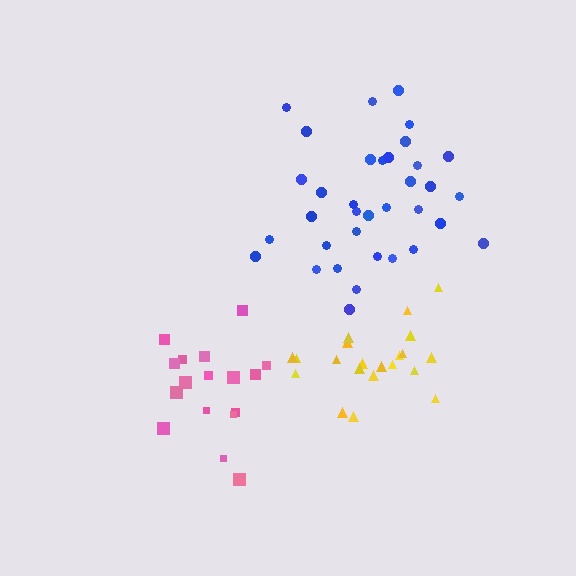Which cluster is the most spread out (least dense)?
Pink.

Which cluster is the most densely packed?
Yellow.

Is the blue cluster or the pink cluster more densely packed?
Blue.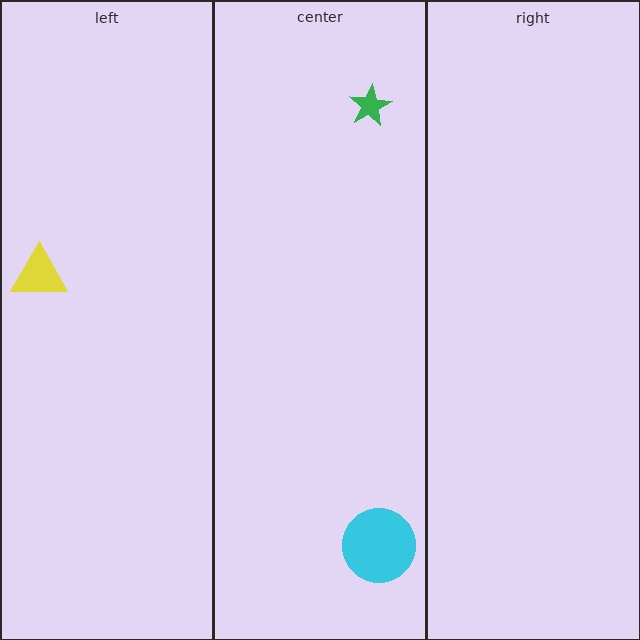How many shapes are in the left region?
1.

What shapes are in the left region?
The yellow triangle.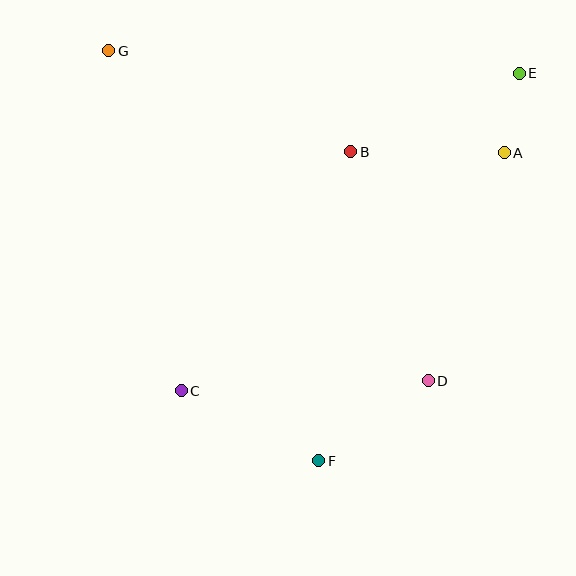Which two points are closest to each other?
Points A and E are closest to each other.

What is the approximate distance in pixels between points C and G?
The distance between C and G is approximately 348 pixels.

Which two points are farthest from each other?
Points C and E are farthest from each other.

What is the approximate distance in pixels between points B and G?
The distance between B and G is approximately 262 pixels.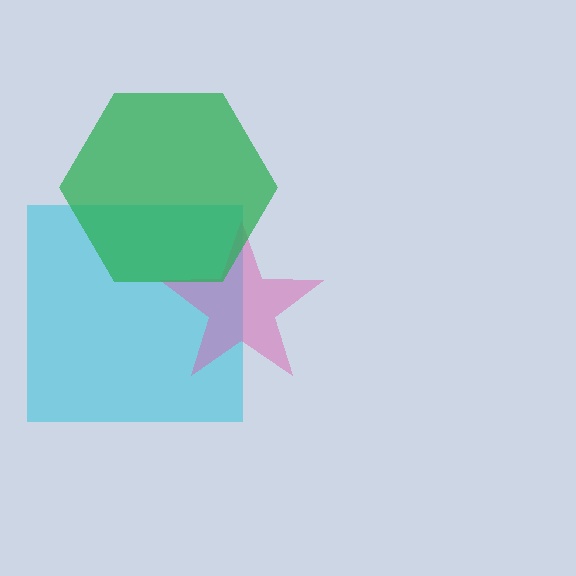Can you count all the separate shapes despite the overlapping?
Yes, there are 3 separate shapes.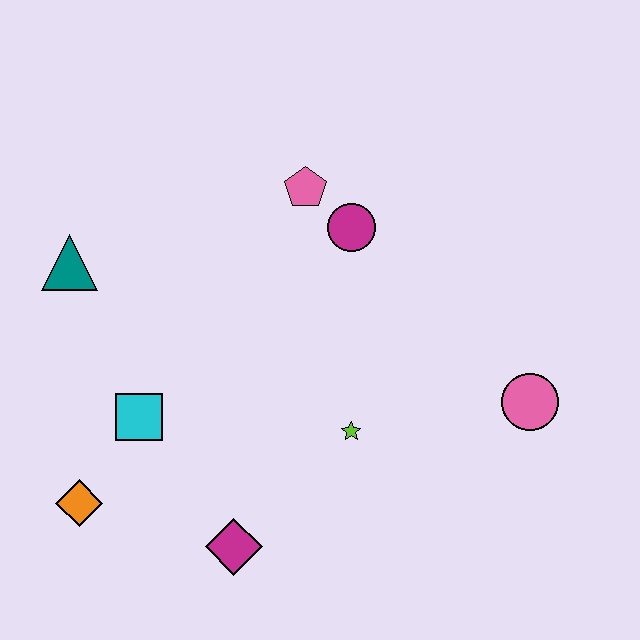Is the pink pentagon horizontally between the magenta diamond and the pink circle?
Yes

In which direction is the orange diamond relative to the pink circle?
The orange diamond is to the left of the pink circle.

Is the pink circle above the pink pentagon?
No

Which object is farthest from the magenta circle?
The orange diamond is farthest from the magenta circle.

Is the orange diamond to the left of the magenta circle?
Yes